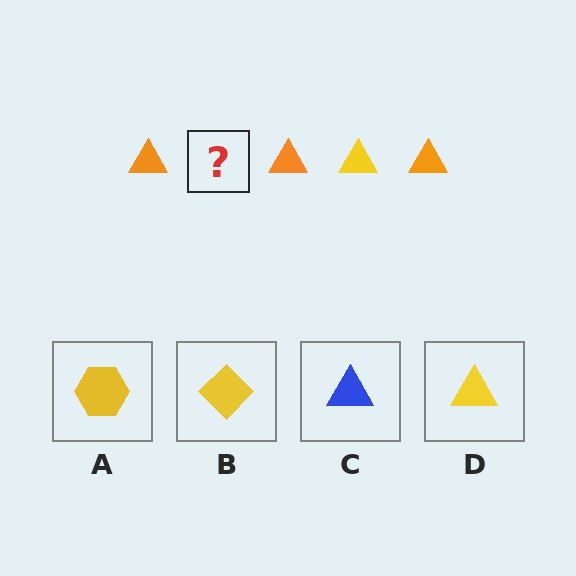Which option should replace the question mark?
Option D.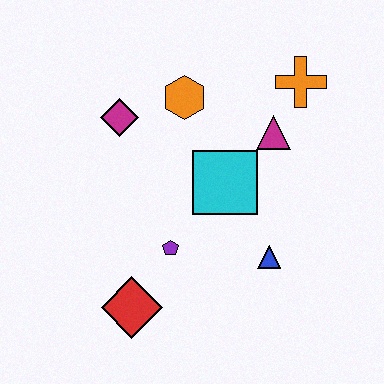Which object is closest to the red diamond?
The purple pentagon is closest to the red diamond.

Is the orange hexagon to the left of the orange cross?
Yes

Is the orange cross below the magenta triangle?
No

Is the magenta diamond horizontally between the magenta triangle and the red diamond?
No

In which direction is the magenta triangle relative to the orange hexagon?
The magenta triangle is to the right of the orange hexagon.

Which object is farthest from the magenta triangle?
The red diamond is farthest from the magenta triangle.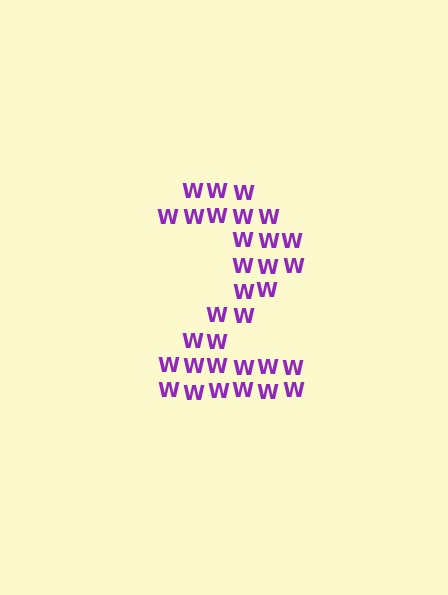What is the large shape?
The large shape is the digit 2.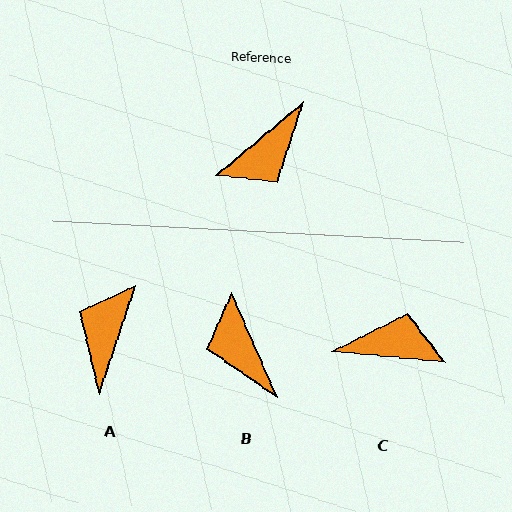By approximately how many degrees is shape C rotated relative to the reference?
Approximately 134 degrees counter-clockwise.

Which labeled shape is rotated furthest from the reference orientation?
A, about 149 degrees away.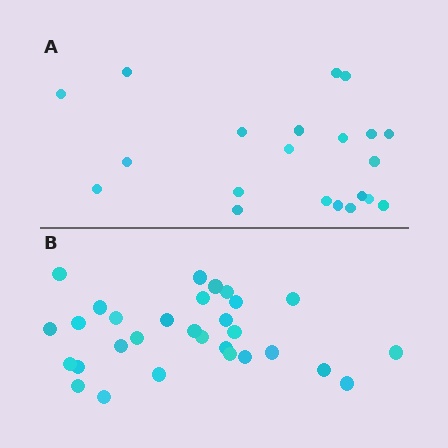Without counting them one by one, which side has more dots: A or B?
Region B (the bottom region) has more dots.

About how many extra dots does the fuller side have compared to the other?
Region B has roughly 8 or so more dots than region A.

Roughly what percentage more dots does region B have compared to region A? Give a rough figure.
About 45% more.